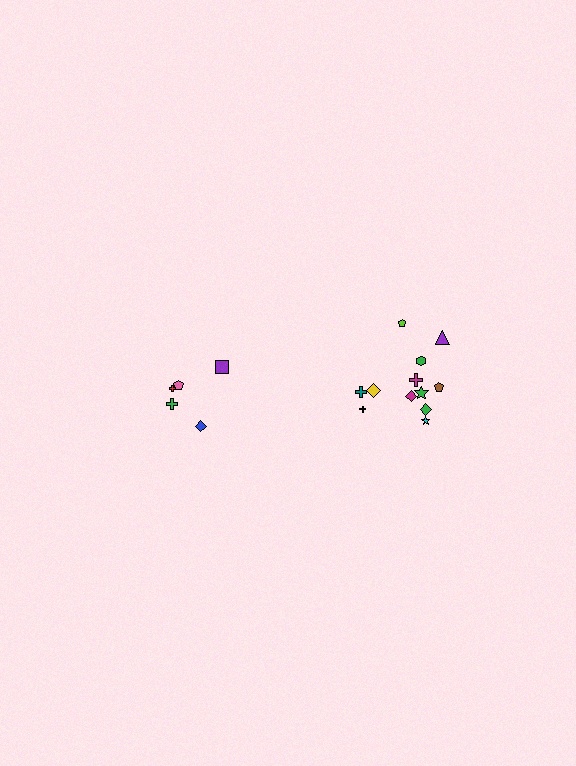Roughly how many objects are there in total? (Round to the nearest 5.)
Roughly 15 objects in total.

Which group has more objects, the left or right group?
The right group.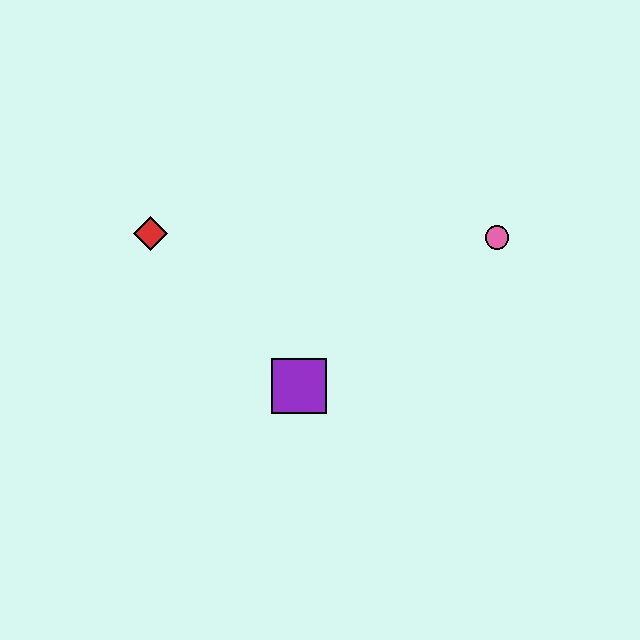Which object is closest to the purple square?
The red diamond is closest to the purple square.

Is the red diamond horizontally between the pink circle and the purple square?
No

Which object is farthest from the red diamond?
The pink circle is farthest from the red diamond.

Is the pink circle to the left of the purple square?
No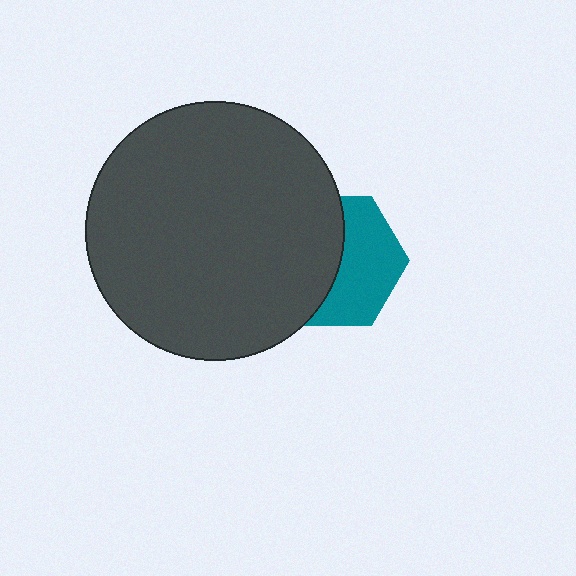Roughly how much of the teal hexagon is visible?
About half of it is visible (roughly 49%).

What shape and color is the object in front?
The object in front is a dark gray circle.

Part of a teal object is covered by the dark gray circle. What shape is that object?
It is a hexagon.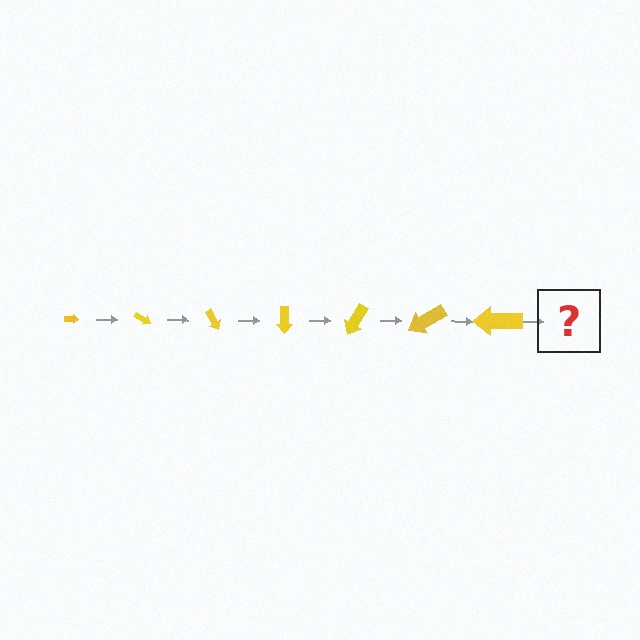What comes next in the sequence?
The next element should be an arrow, larger than the previous one and rotated 210 degrees from the start.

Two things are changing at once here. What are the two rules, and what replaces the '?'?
The two rules are that the arrow grows larger each step and it rotates 30 degrees each step. The '?' should be an arrow, larger than the previous one and rotated 210 degrees from the start.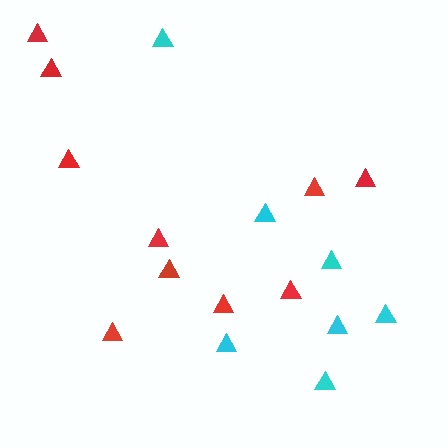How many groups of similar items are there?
There are 2 groups: one group of cyan triangles (7) and one group of red triangles (10).